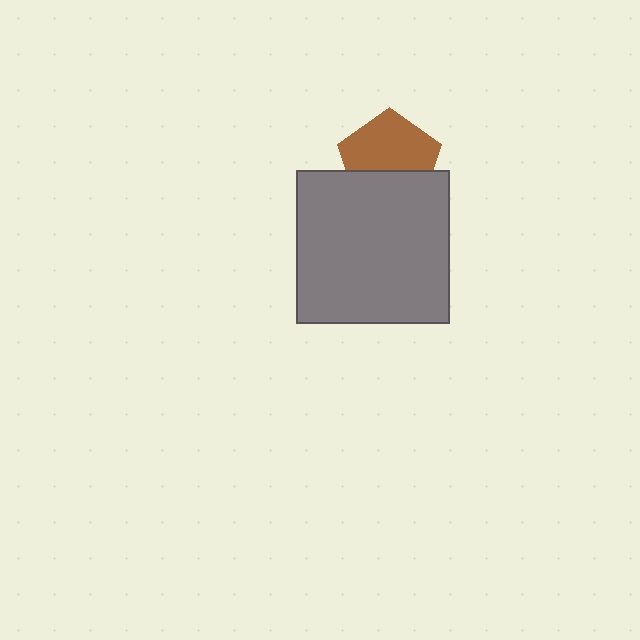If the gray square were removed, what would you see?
You would see the complete brown pentagon.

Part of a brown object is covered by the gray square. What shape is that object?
It is a pentagon.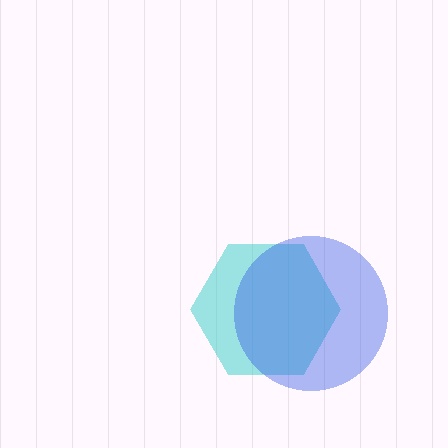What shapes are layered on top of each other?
The layered shapes are: a cyan hexagon, a blue circle.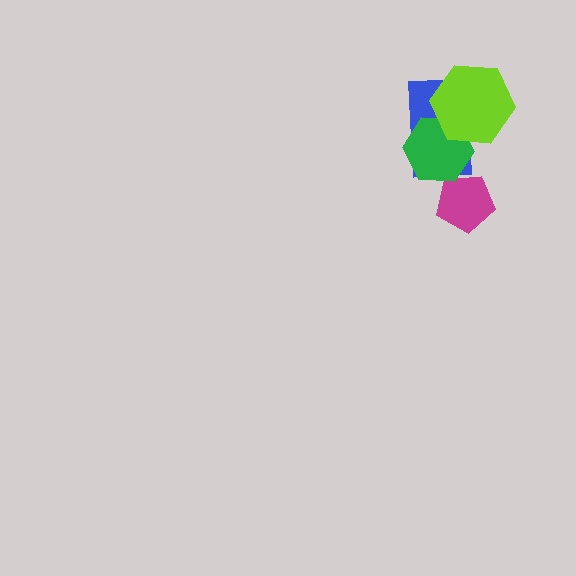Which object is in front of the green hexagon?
The lime hexagon is in front of the green hexagon.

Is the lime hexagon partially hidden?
No, no other shape covers it.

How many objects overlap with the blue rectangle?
2 objects overlap with the blue rectangle.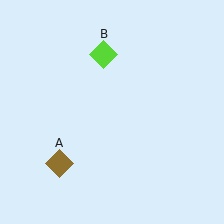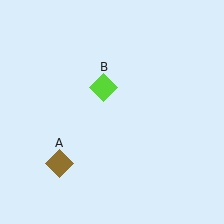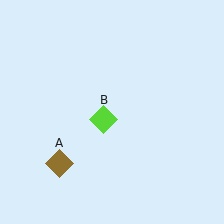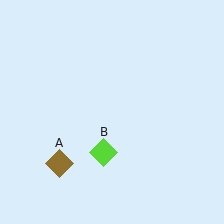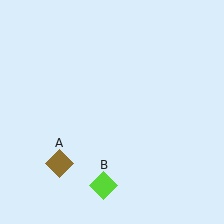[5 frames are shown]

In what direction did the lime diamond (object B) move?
The lime diamond (object B) moved down.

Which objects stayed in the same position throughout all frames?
Brown diamond (object A) remained stationary.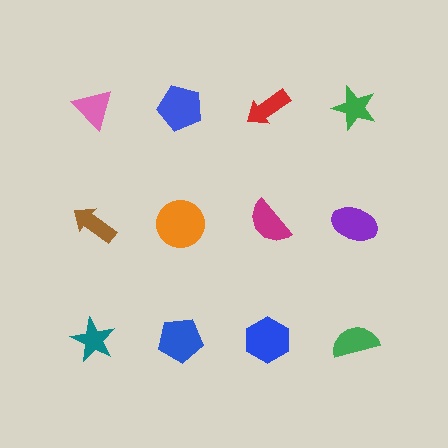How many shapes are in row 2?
4 shapes.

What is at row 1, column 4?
A green star.